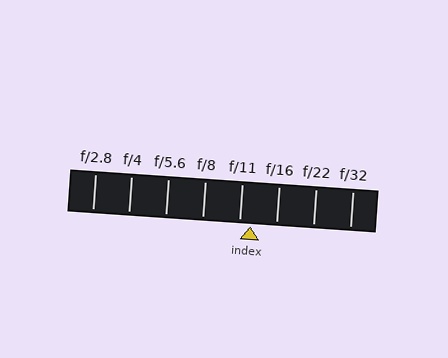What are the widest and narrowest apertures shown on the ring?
The widest aperture shown is f/2.8 and the narrowest is f/32.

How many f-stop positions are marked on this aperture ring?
There are 8 f-stop positions marked.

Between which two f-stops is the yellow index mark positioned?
The index mark is between f/11 and f/16.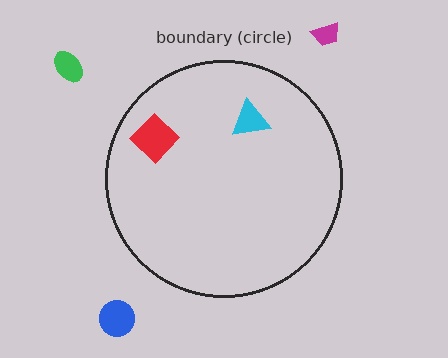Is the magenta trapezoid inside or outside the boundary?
Outside.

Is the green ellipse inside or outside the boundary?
Outside.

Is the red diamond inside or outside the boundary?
Inside.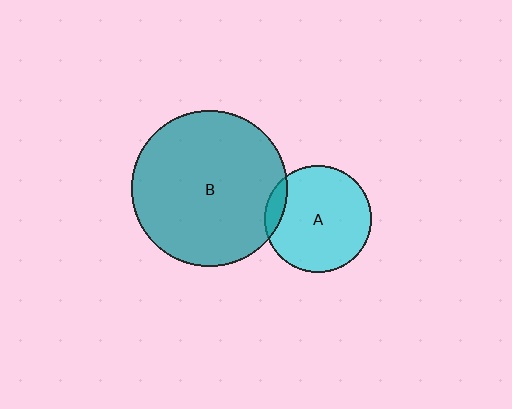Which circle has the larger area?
Circle B (teal).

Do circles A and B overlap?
Yes.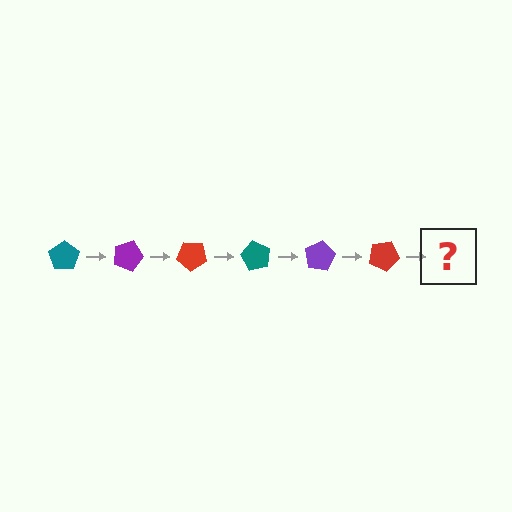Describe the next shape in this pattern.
It should be a teal pentagon, rotated 120 degrees from the start.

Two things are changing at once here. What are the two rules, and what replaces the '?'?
The two rules are that it rotates 20 degrees each step and the color cycles through teal, purple, and red. The '?' should be a teal pentagon, rotated 120 degrees from the start.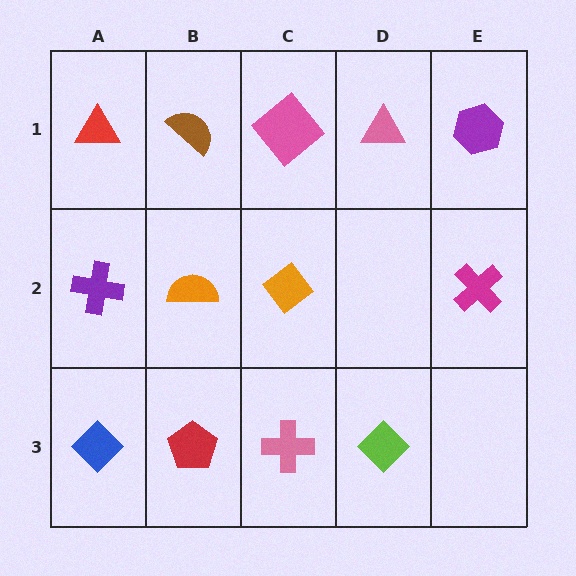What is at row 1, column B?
A brown semicircle.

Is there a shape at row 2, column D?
No, that cell is empty.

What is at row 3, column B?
A red pentagon.